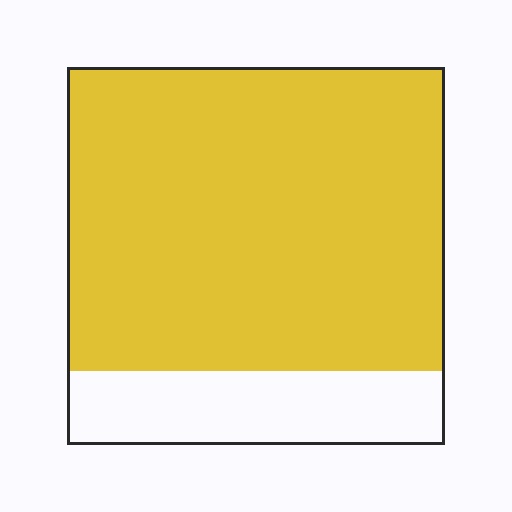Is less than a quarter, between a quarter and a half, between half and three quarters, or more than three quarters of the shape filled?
More than three quarters.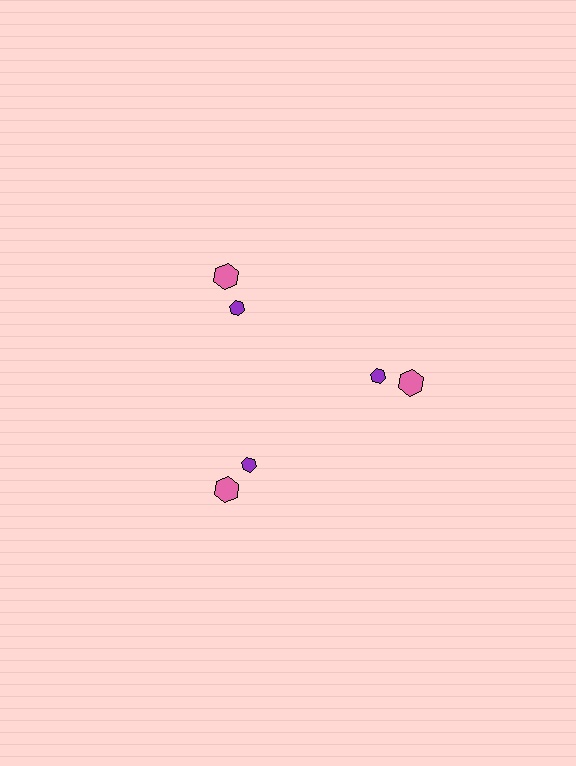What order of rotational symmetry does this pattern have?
This pattern has 3-fold rotational symmetry.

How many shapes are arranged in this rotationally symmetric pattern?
There are 6 shapes, arranged in 3 groups of 2.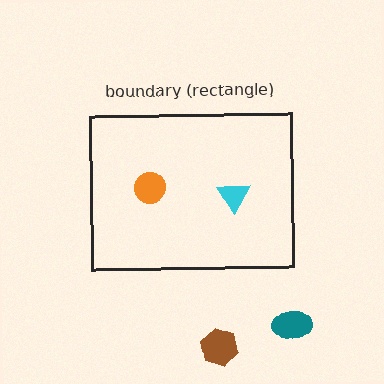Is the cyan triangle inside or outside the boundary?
Inside.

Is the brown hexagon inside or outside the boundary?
Outside.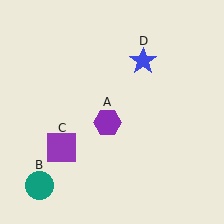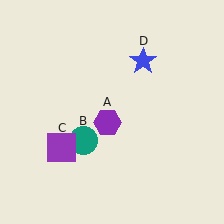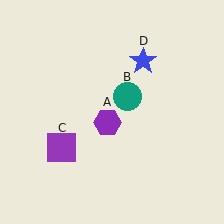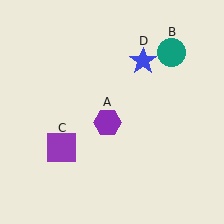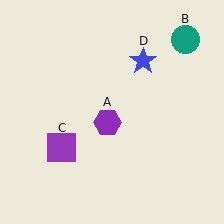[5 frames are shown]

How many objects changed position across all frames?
1 object changed position: teal circle (object B).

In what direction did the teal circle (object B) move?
The teal circle (object B) moved up and to the right.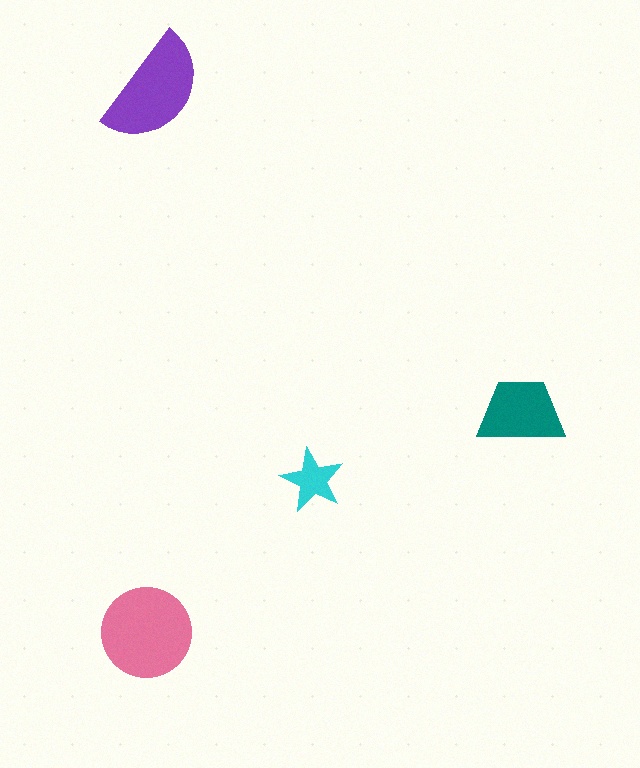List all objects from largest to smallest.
The pink circle, the purple semicircle, the teal trapezoid, the cyan star.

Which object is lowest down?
The pink circle is bottommost.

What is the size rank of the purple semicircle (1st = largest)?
2nd.